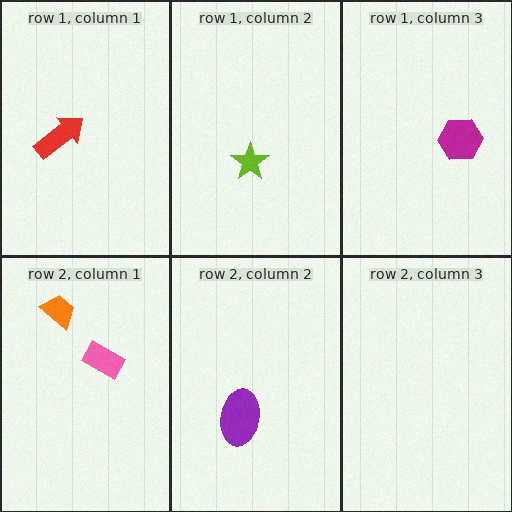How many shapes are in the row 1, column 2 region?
1.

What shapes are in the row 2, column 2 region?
The purple ellipse.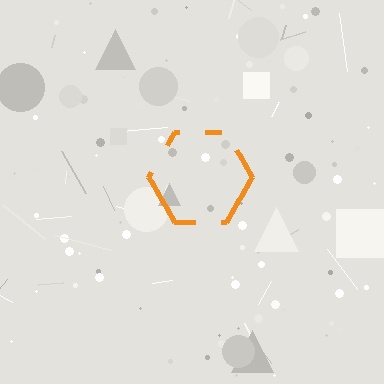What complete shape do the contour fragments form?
The contour fragments form a hexagon.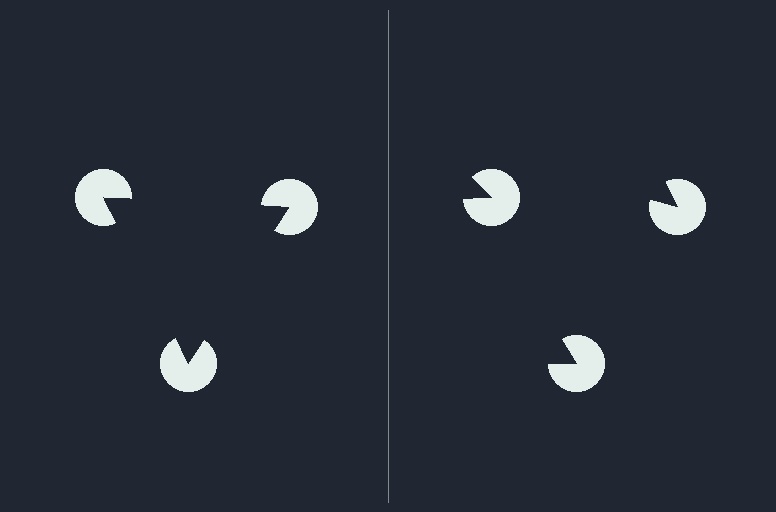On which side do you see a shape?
An illusory triangle appears on the left side. On the right side the wedge cuts are rotated, so no coherent shape forms.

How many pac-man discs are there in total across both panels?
6 — 3 on each side.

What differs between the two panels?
The pac-man discs are positioned identically on both sides; only the wedge orientations differ. On the left they align to a triangle; on the right they are misaligned.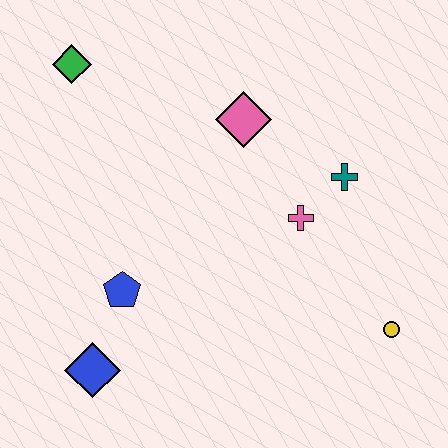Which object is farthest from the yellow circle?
The green diamond is farthest from the yellow circle.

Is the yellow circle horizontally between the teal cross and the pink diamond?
No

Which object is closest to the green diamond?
The pink diamond is closest to the green diamond.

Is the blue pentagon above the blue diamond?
Yes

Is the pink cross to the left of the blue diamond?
No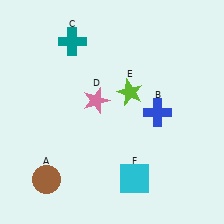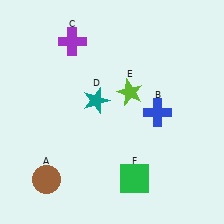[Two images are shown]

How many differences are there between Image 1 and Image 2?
There are 3 differences between the two images.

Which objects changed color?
C changed from teal to purple. D changed from pink to teal. F changed from cyan to green.